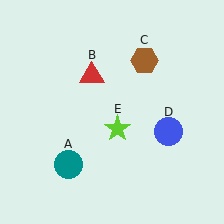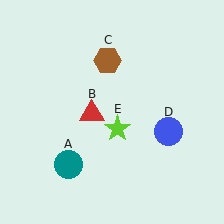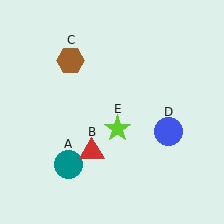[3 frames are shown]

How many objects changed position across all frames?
2 objects changed position: red triangle (object B), brown hexagon (object C).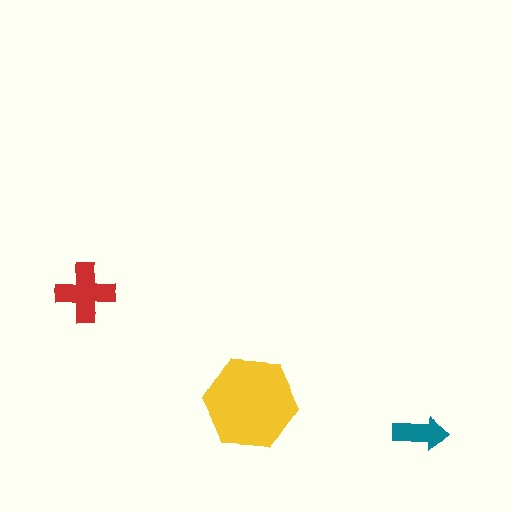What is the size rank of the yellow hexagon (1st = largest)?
1st.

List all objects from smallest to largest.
The teal arrow, the red cross, the yellow hexagon.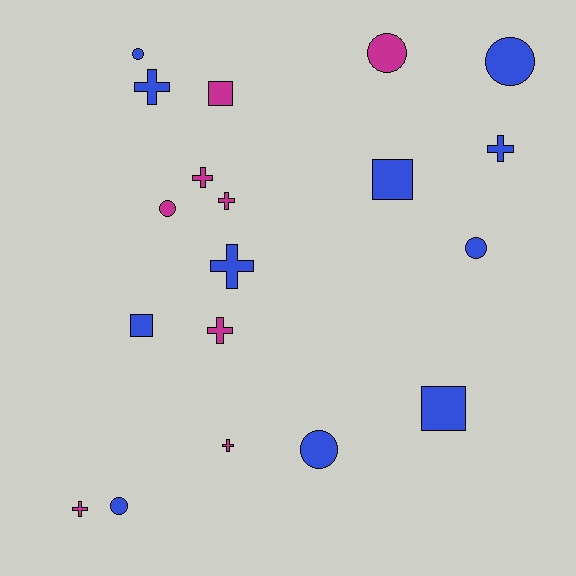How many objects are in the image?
There are 19 objects.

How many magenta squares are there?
There is 1 magenta square.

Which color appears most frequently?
Blue, with 11 objects.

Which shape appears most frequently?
Cross, with 8 objects.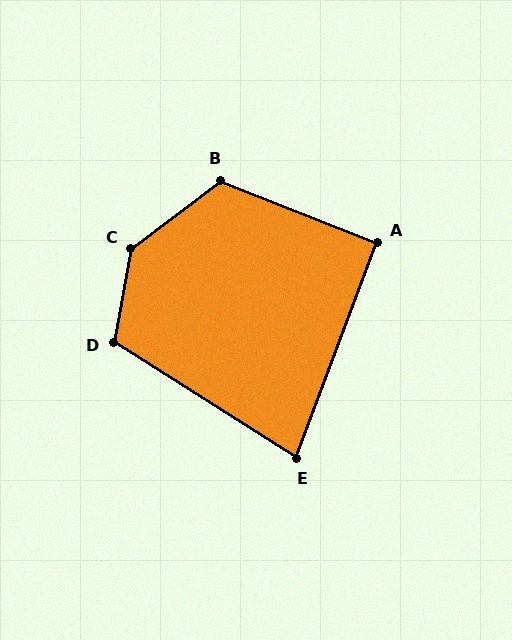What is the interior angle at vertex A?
Approximately 91 degrees (approximately right).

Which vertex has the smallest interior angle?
E, at approximately 78 degrees.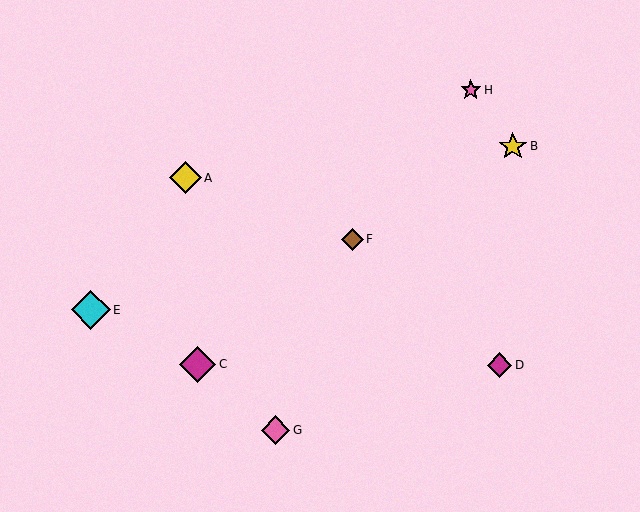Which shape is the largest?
The cyan diamond (labeled E) is the largest.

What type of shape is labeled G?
Shape G is a pink diamond.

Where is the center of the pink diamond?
The center of the pink diamond is at (275, 430).